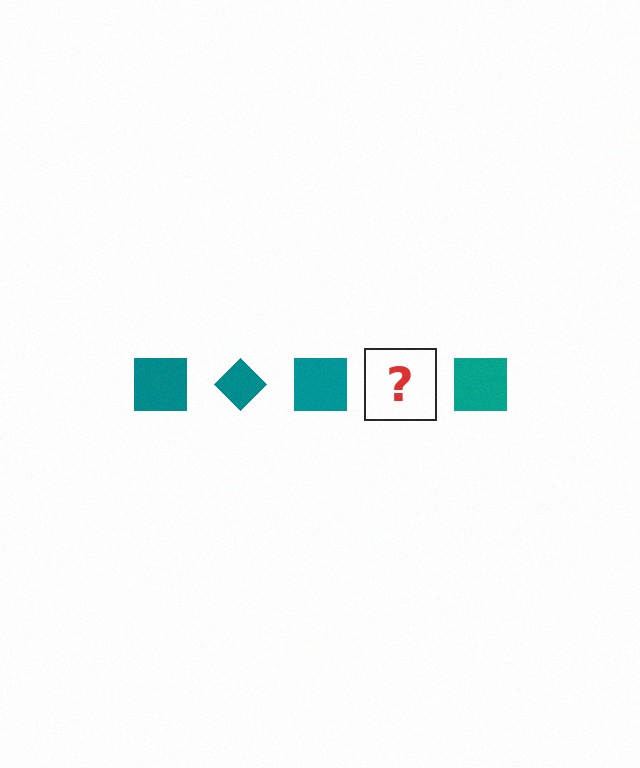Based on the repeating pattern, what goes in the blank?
The blank should be a teal diamond.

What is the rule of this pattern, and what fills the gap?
The rule is that the pattern cycles through square, diamond shapes in teal. The gap should be filled with a teal diamond.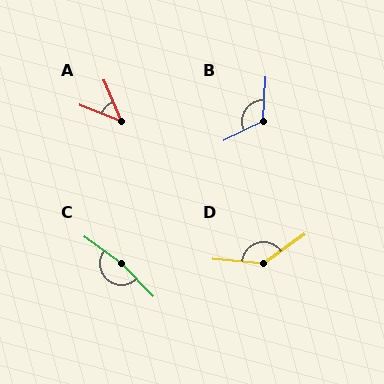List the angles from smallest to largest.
A (46°), B (119°), D (139°), C (169°).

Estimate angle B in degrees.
Approximately 119 degrees.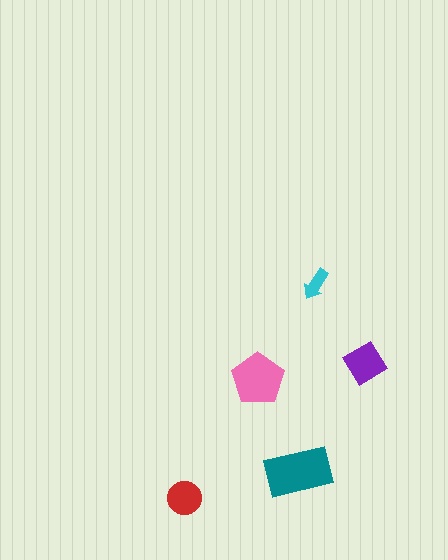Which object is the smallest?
The cyan arrow.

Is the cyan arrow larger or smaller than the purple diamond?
Smaller.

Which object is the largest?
The teal rectangle.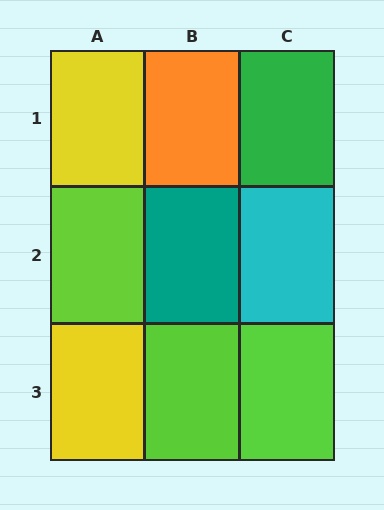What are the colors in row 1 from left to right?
Yellow, orange, green.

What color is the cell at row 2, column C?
Cyan.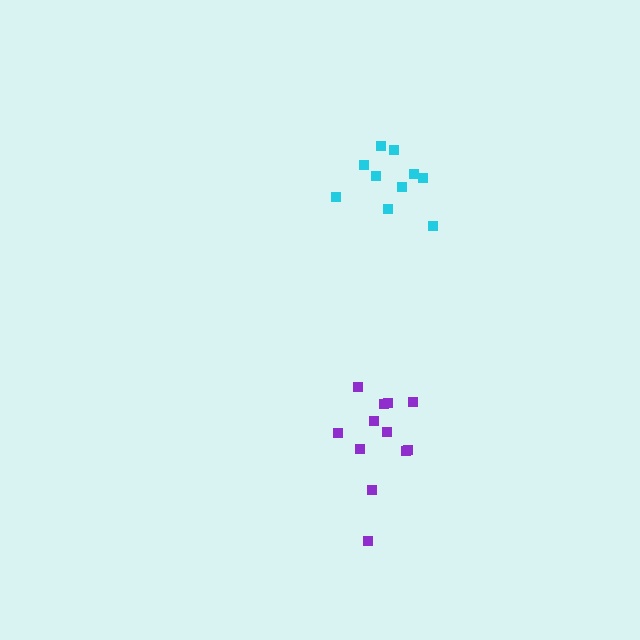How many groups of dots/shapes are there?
There are 2 groups.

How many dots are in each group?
Group 1: 12 dots, Group 2: 10 dots (22 total).